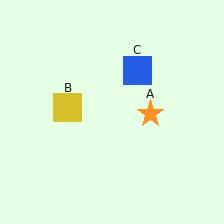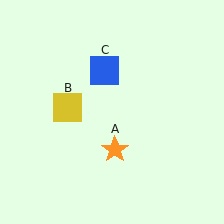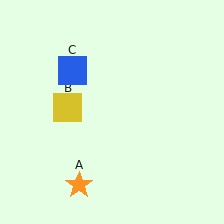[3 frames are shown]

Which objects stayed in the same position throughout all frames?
Yellow square (object B) remained stationary.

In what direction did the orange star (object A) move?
The orange star (object A) moved down and to the left.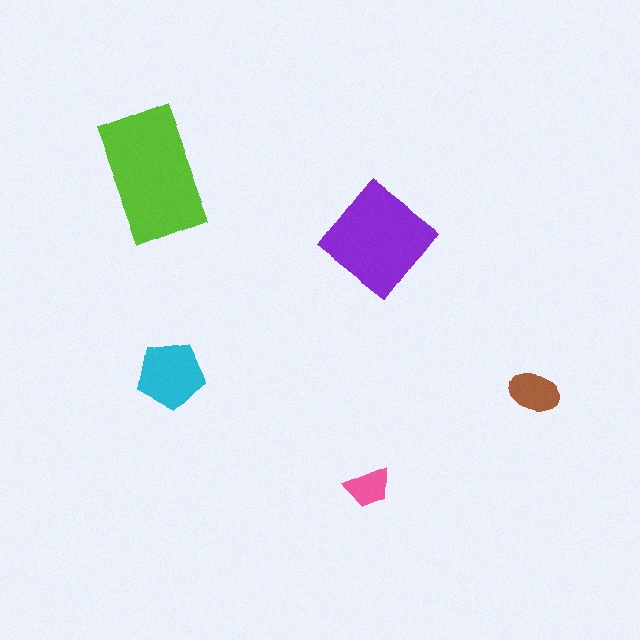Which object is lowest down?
The pink trapezoid is bottommost.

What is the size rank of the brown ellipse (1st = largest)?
4th.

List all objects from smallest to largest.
The pink trapezoid, the brown ellipse, the cyan pentagon, the purple diamond, the lime rectangle.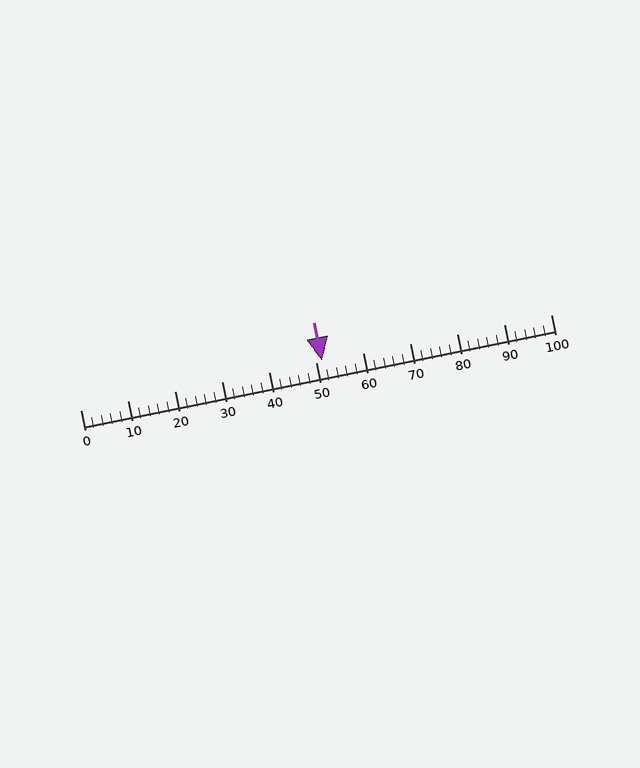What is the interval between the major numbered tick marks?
The major tick marks are spaced 10 units apart.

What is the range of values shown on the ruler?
The ruler shows values from 0 to 100.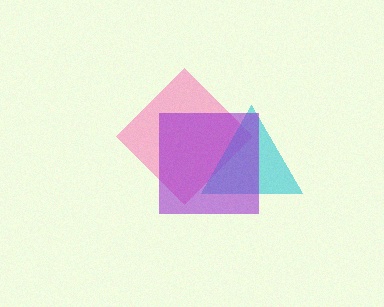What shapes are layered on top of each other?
The layered shapes are: a pink diamond, a cyan triangle, a purple square.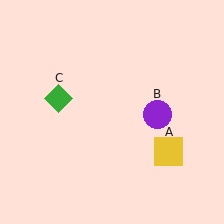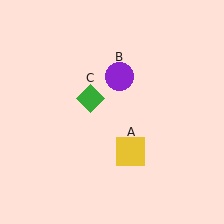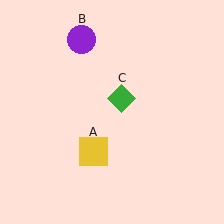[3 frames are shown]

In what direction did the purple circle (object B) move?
The purple circle (object B) moved up and to the left.